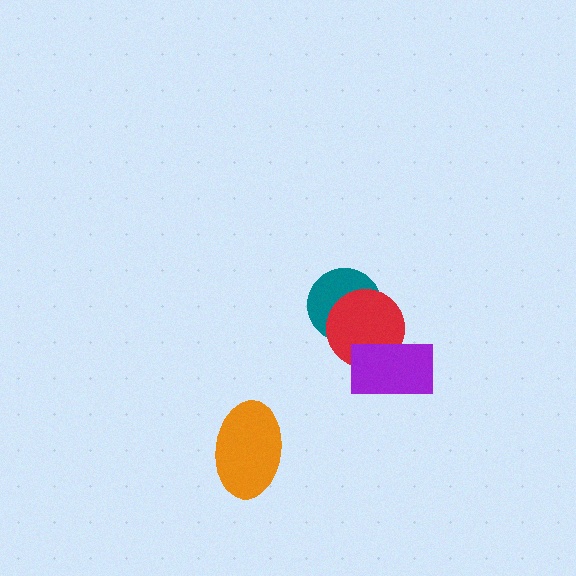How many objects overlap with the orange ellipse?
0 objects overlap with the orange ellipse.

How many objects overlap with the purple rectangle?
1 object overlaps with the purple rectangle.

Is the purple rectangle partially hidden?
No, no other shape covers it.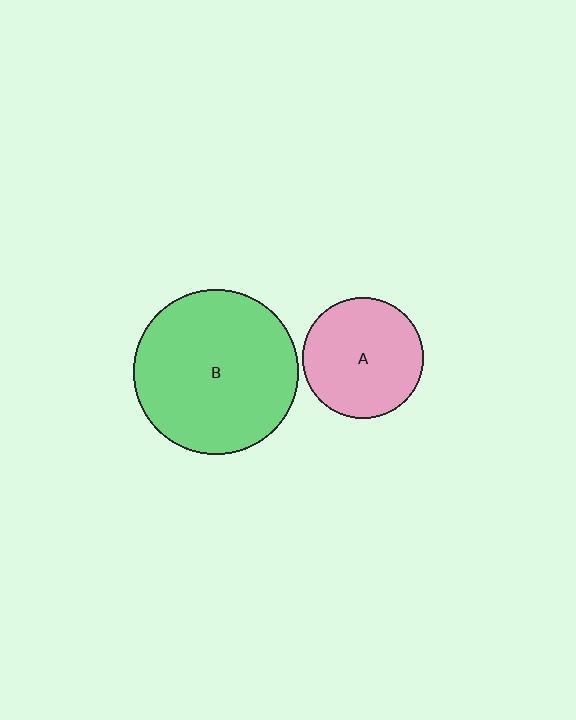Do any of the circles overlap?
No, none of the circles overlap.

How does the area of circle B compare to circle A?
Approximately 1.9 times.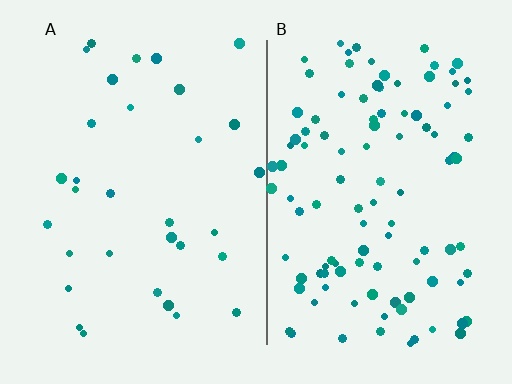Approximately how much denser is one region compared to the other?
Approximately 3.4× — region B over region A.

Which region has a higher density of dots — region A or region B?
B (the right).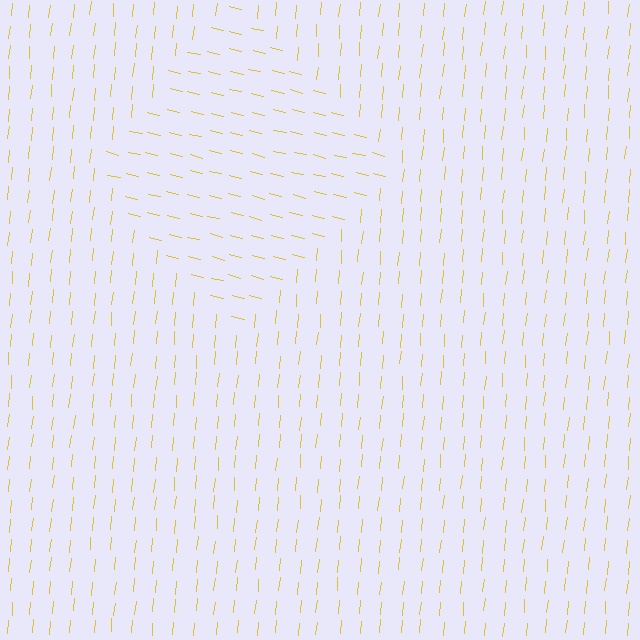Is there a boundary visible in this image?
Yes, there is a texture boundary formed by a change in line orientation.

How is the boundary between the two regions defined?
The boundary is defined purely by a change in line orientation (approximately 82 degrees difference). All lines are the same color and thickness.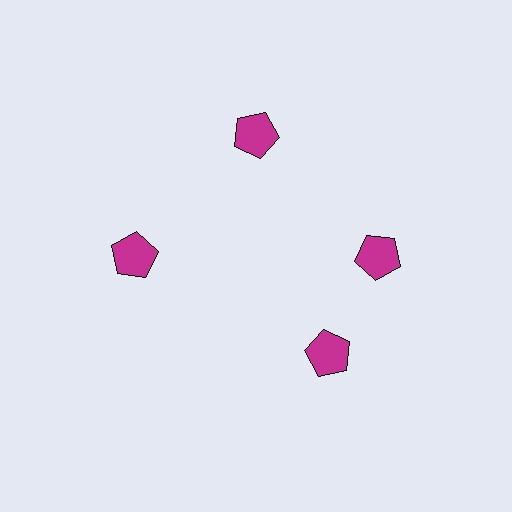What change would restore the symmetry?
The symmetry would be restored by rotating it back into even spacing with its neighbors so that all 4 pentagons sit at equal angles and equal distance from the center.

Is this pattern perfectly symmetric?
No. The 4 magenta pentagons are arranged in a ring, but one element near the 6 o'clock position is rotated out of alignment along the ring, breaking the 4-fold rotational symmetry.